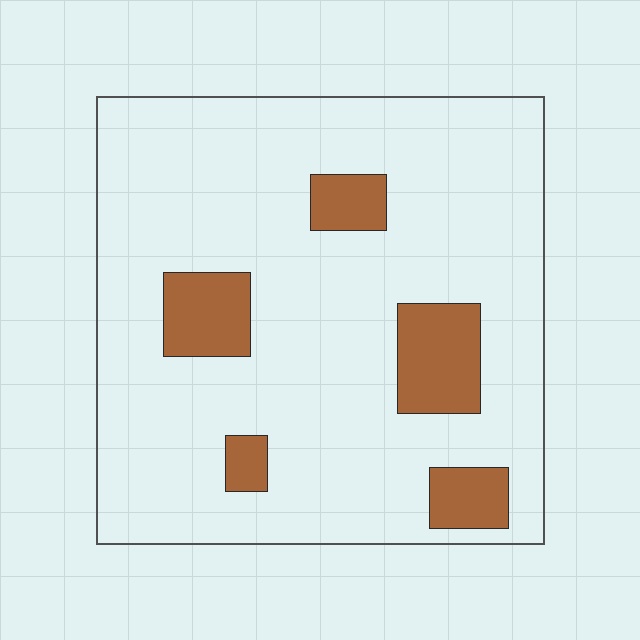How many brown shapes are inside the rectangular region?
5.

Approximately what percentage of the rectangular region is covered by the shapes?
Approximately 15%.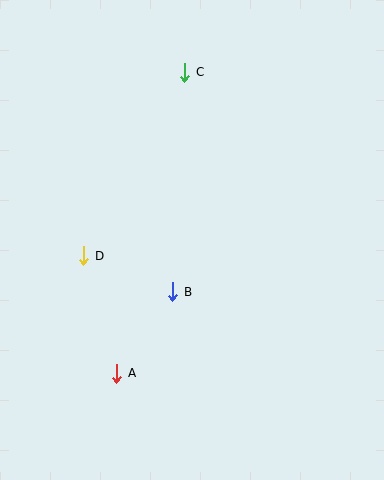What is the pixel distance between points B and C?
The distance between B and C is 220 pixels.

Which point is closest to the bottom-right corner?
Point B is closest to the bottom-right corner.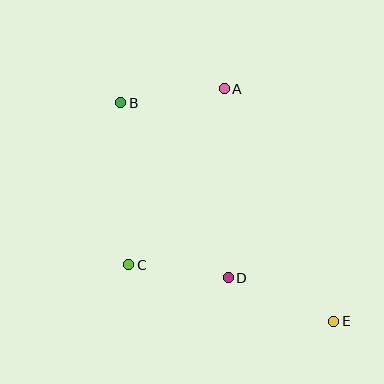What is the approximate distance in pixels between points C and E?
The distance between C and E is approximately 213 pixels.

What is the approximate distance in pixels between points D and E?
The distance between D and E is approximately 114 pixels.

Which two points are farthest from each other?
Points B and E are farthest from each other.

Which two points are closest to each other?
Points C and D are closest to each other.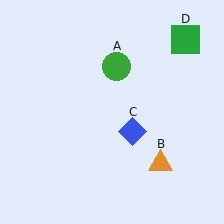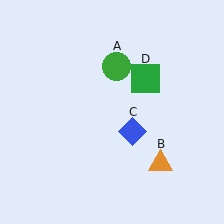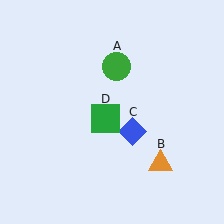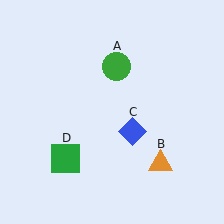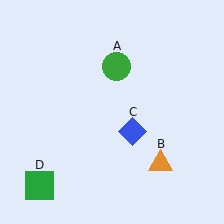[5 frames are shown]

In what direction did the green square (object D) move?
The green square (object D) moved down and to the left.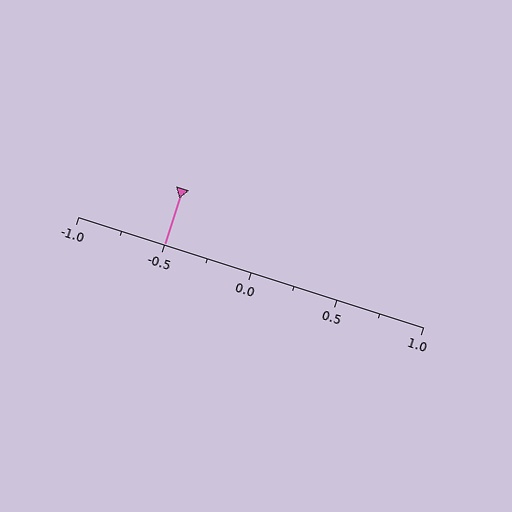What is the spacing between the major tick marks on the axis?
The major ticks are spaced 0.5 apart.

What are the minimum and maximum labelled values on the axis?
The axis runs from -1.0 to 1.0.